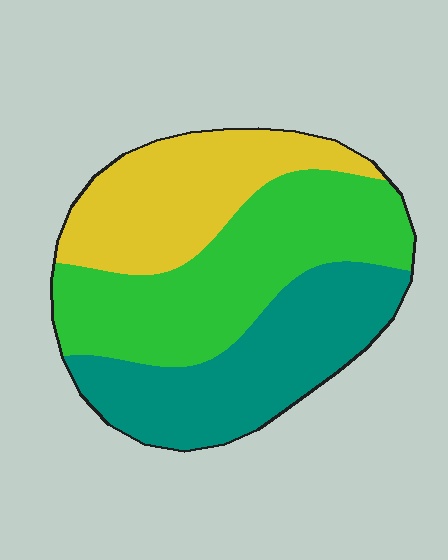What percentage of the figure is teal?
Teal covers around 35% of the figure.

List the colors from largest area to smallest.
From largest to smallest: green, teal, yellow.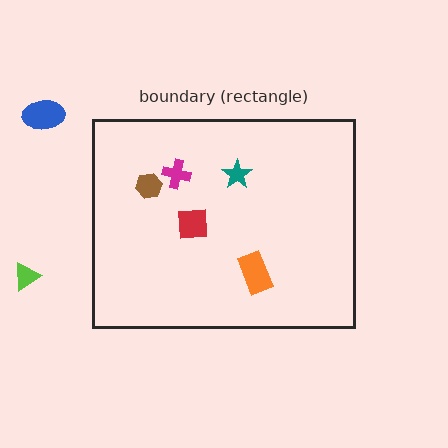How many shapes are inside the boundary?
5 inside, 2 outside.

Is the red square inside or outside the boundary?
Inside.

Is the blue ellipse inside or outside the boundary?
Outside.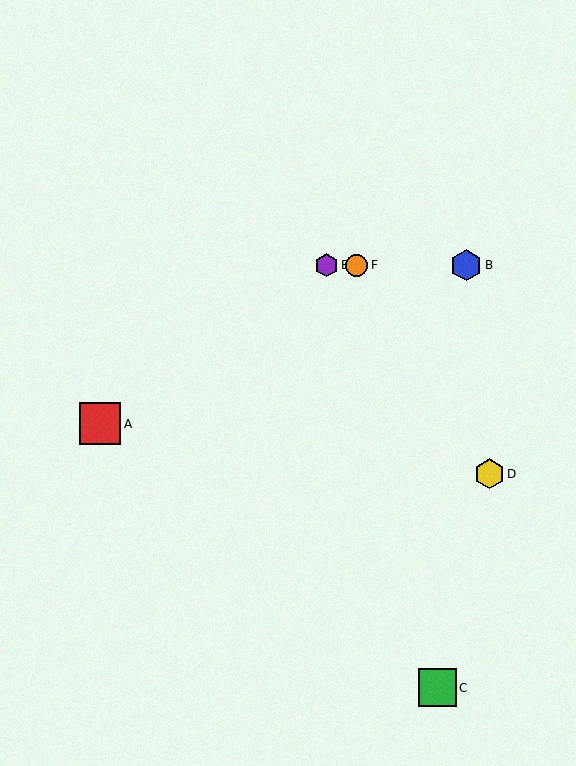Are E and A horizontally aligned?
No, E is at y≈265 and A is at y≈424.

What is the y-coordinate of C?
Object C is at y≈688.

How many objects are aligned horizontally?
3 objects (B, E, F) are aligned horizontally.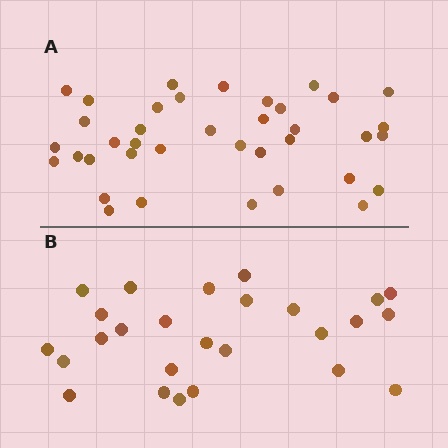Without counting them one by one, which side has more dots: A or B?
Region A (the top region) has more dots.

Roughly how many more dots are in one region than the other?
Region A has roughly 12 or so more dots than region B.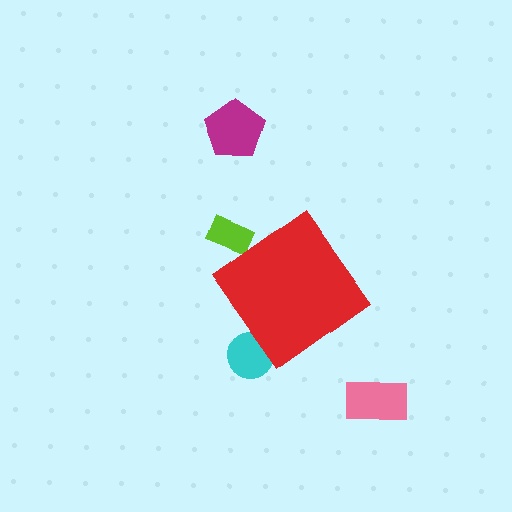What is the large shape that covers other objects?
A red diamond.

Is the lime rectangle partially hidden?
Yes, the lime rectangle is partially hidden behind the red diamond.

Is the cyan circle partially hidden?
Yes, the cyan circle is partially hidden behind the red diamond.